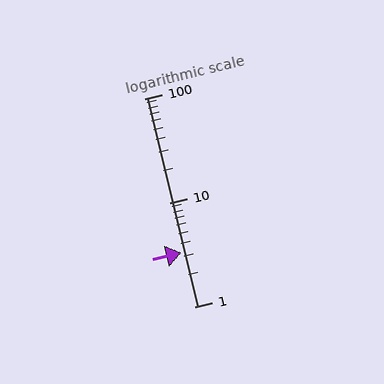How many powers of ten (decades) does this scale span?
The scale spans 2 decades, from 1 to 100.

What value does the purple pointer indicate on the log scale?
The pointer indicates approximately 3.3.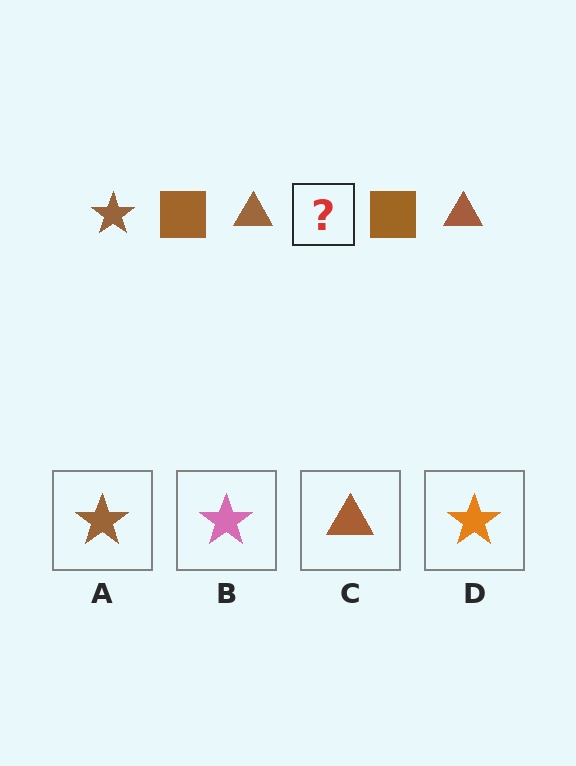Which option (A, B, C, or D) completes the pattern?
A.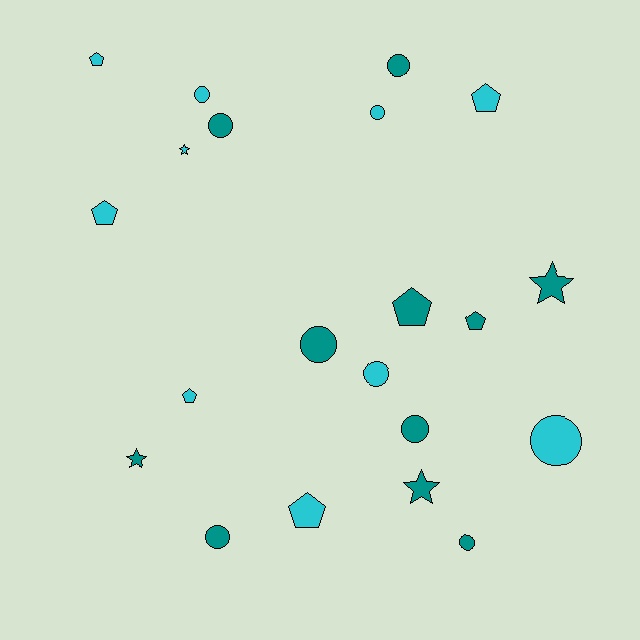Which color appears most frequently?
Teal, with 11 objects.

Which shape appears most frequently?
Circle, with 10 objects.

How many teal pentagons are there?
There are 2 teal pentagons.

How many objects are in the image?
There are 21 objects.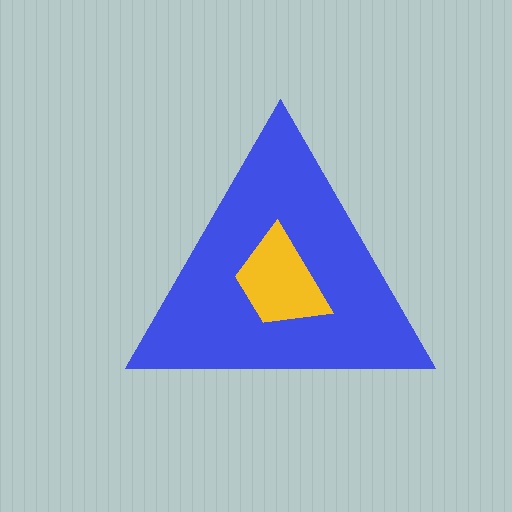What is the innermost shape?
The yellow trapezoid.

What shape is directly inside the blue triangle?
The yellow trapezoid.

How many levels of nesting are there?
2.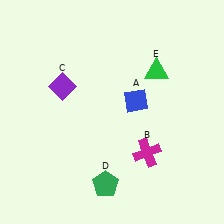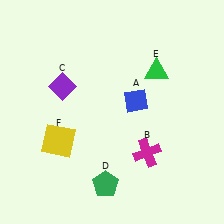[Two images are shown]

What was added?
A yellow square (F) was added in Image 2.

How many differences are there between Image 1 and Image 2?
There is 1 difference between the two images.